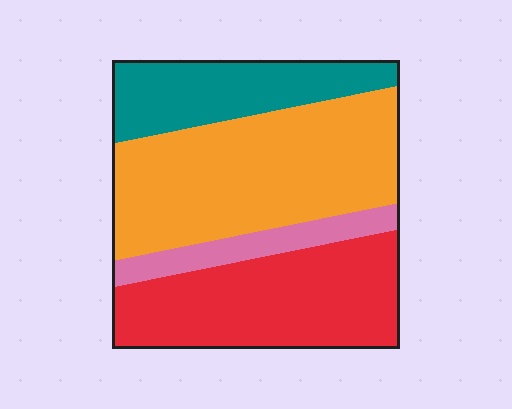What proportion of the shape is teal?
Teal takes up between a sixth and a third of the shape.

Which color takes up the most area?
Orange, at roughly 40%.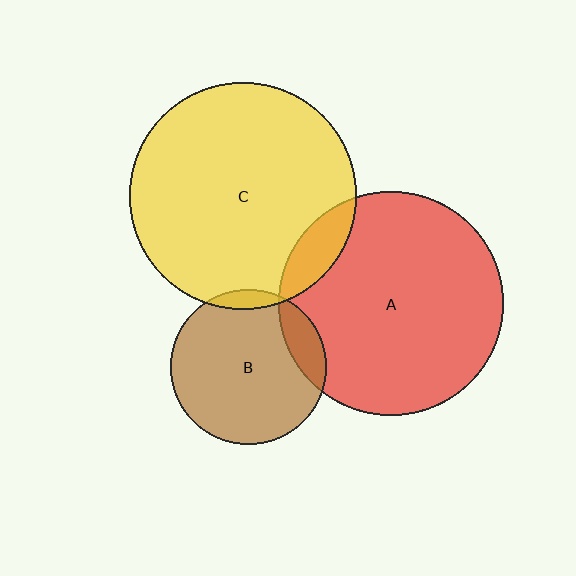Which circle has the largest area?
Circle C (yellow).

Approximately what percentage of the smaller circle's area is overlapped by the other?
Approximately 10%.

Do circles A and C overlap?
Yes.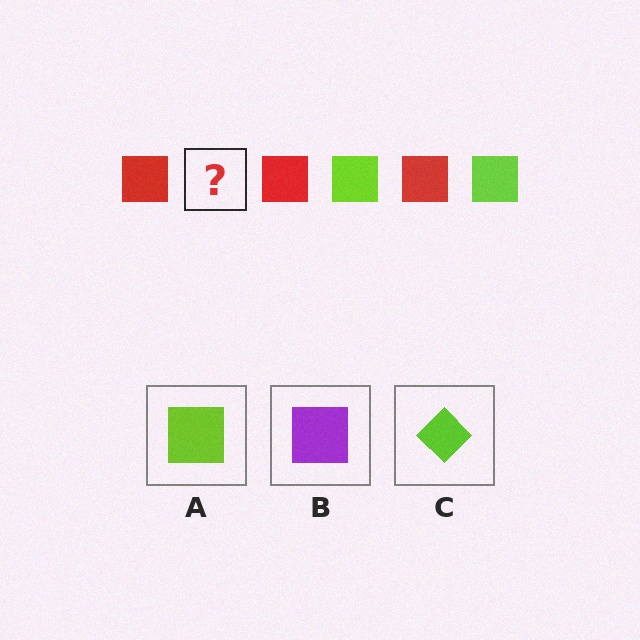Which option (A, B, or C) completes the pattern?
A.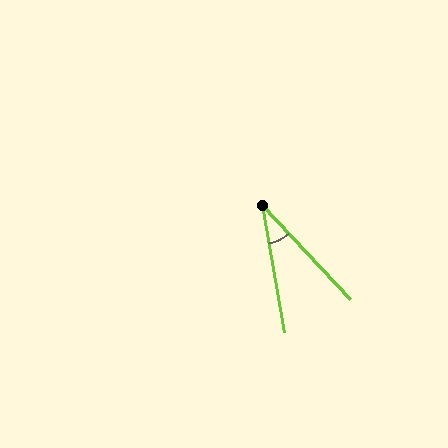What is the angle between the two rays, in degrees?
Approximately 33 degrees.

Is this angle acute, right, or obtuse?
It is acute.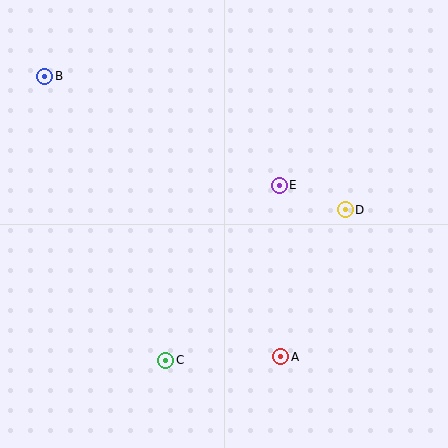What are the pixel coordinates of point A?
Point A is at (281, 357).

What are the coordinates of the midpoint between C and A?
The midpoint between C and A is at (223, 358).